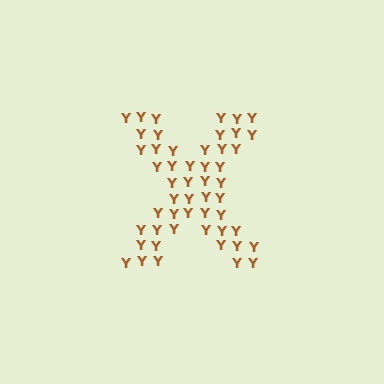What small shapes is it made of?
It is made of small letter Y's.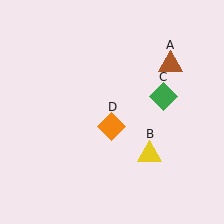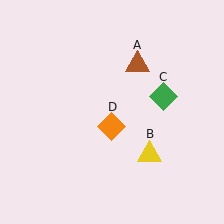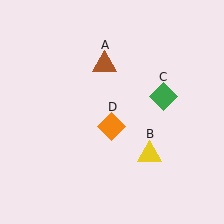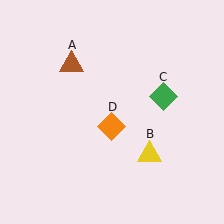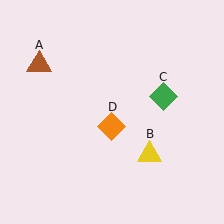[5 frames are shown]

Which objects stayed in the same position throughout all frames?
Yellow triangle (object B) and green diamond (object C) and orange diamond (object D) remained stationary.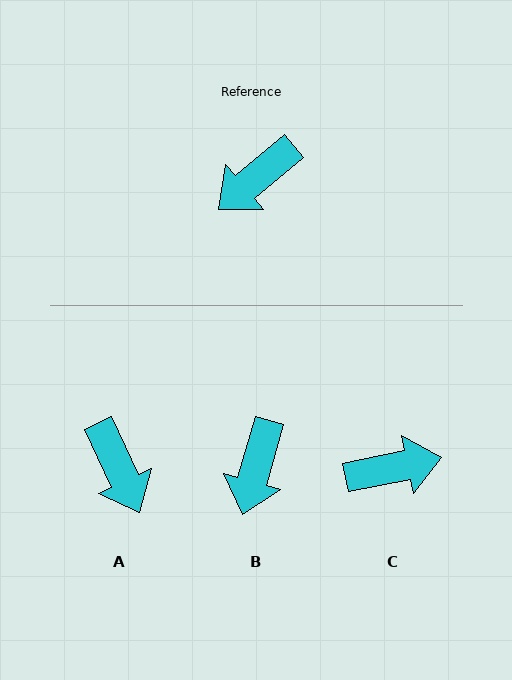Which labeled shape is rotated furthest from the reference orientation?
C, about 152 degrees away.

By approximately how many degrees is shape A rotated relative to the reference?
Approximately 75 degrees counter-clockwise.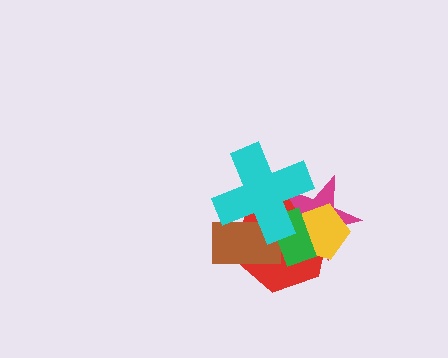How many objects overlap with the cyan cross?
5 objects overlap with the cyan cross.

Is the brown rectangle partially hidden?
Yes, it is partially covered by another shape.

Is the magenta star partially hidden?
Yes, it is partially covered by another shape.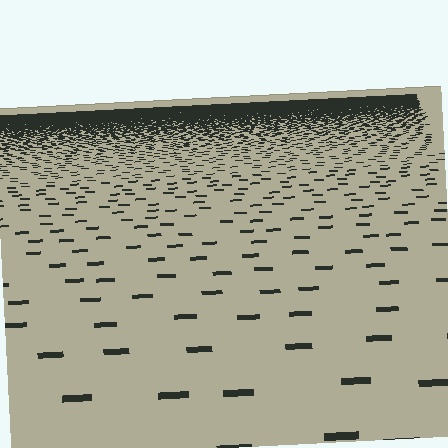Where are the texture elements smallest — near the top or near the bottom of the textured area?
Near the top.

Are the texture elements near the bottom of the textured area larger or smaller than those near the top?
Larger. Near the bottom, elements are closer to the viewer and appear at a bigger on-screen size.